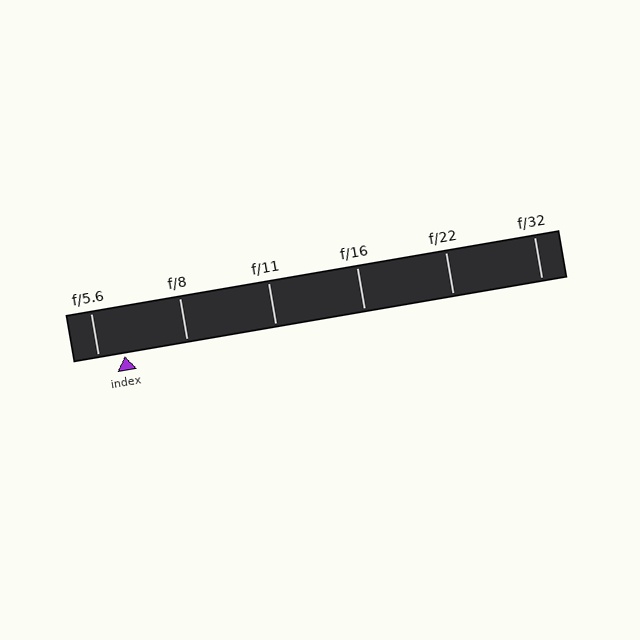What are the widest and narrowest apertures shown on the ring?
The widest aperture shown is f/5.6 and the narrowest is f/32.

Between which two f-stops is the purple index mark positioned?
The index mark is between f/5.6 and f/8.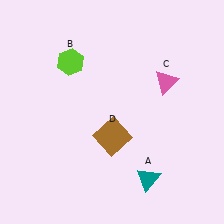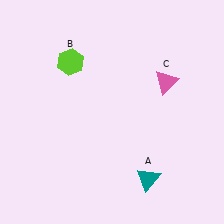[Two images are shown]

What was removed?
The brown square (D) was removed in Image 2.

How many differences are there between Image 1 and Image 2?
There is 1 difference between the two images.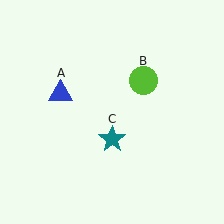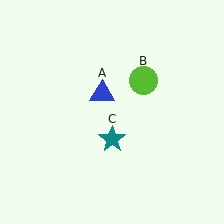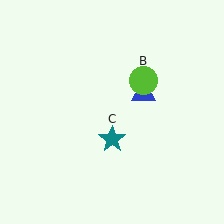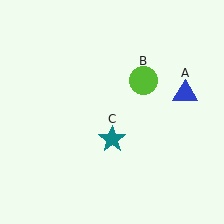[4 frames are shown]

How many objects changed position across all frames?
1 object changed position: blue triangle (object A).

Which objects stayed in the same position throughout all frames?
Lime circle (object B) and teal star (object C) remained stationary.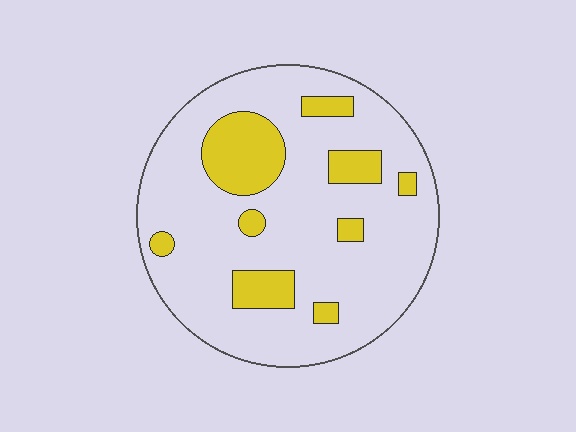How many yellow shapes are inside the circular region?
9.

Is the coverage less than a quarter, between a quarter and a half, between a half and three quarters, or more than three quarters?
Less than a quarter.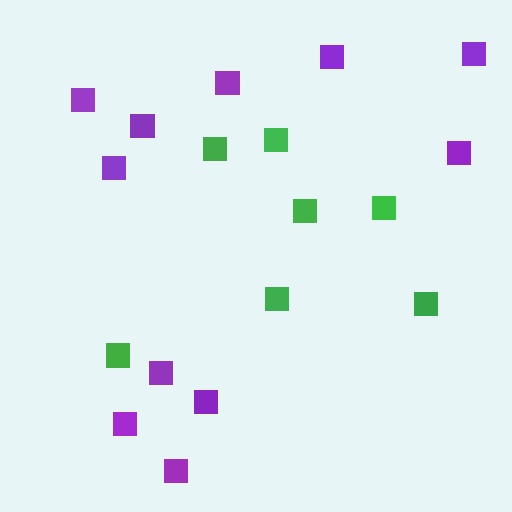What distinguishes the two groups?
There are 2 groups: one group of purple squares (11) and one group of green squares (7).